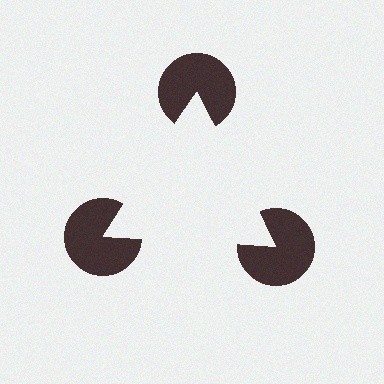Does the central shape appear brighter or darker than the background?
It typically appears slightly brighter than the background, even though no actual brightness change is drawn.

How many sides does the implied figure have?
3 sides.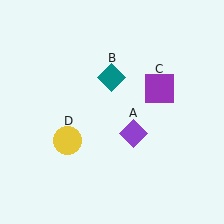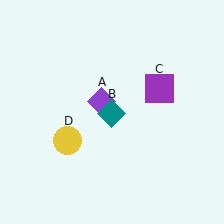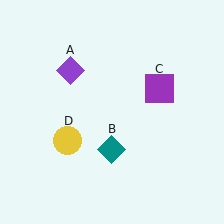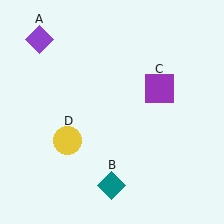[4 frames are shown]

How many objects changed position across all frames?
2 objects changed position: purple diamond (object A), teal diamond (object B).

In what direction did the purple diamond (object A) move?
The purple diamond (object A) moved up and to the left.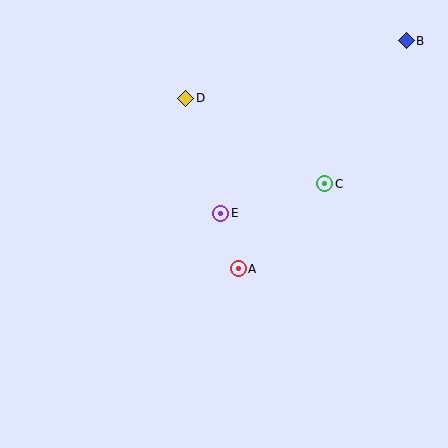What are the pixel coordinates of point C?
Point C is at (325, 184).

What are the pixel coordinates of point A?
Point A is at (238, 269).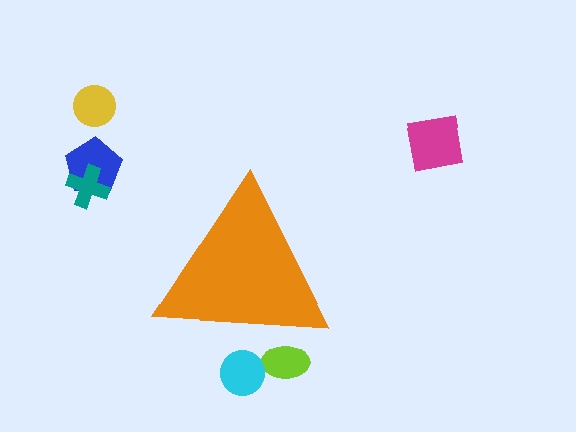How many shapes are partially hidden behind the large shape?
2 shapes are partially hidden.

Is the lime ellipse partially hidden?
Yes, the lime ellipse is partially hidden behind the orange triangle.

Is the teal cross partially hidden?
No, the teal cross is fully visible.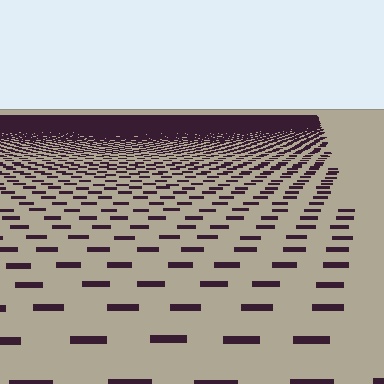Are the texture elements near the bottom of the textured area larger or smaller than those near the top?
Larger. Near the bottom, elements are closer to the viewer and appear at a bigger on-screen size.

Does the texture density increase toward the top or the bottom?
Density increases toward the top.